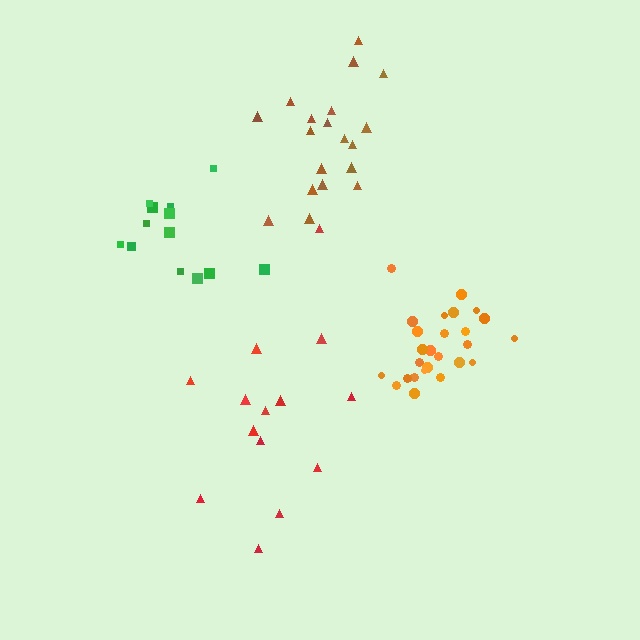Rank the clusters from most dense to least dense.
orange, brown, green, red.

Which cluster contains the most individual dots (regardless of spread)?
Orange (26).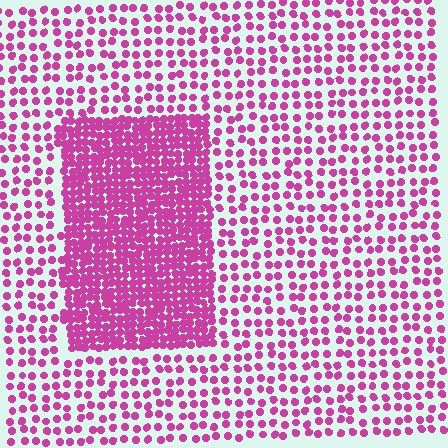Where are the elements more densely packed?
The elements are more densely packed inside the rectangle boundary.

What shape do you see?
I see a rectangle.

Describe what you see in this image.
The image contains small magenta elements arranged at two different densities. A rectangle-shaped region is visible where the elements are more densely packed than the surrounding area.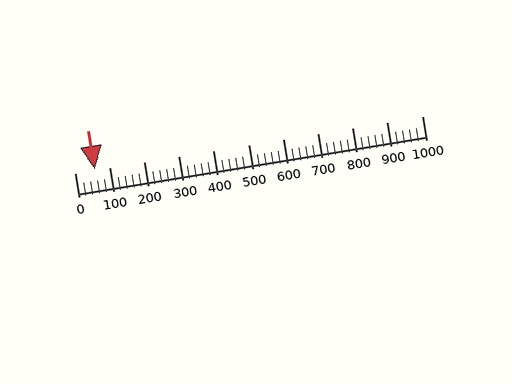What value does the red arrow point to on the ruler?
The red arrow points to approximately 57.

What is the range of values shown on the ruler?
The ruler shows values from 0 to 1000.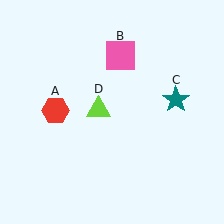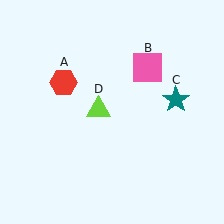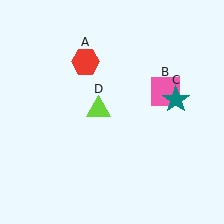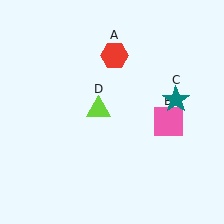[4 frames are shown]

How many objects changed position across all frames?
2 objects changed position: red hexagon (object A), pink square (object B).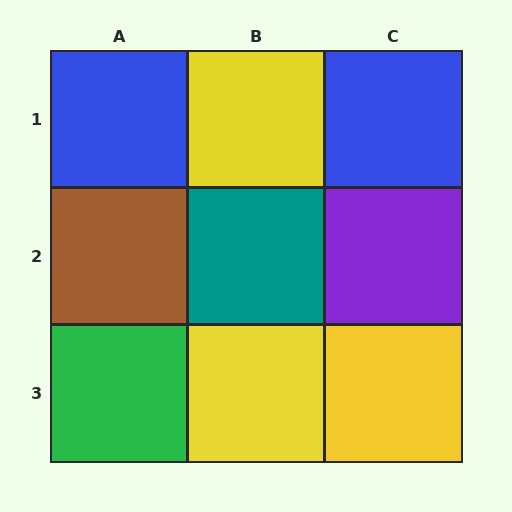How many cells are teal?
1 cell is teal.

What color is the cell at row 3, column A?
Green.